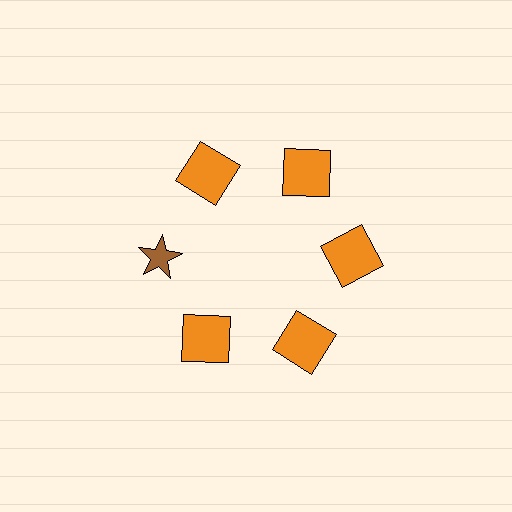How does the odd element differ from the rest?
It differs in both color (brown instead of orange) and shape (star instead of square).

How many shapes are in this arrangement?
There are 6 shapes arranged in a ring pattern.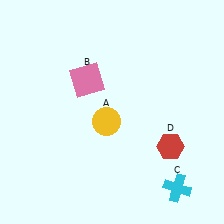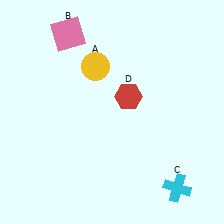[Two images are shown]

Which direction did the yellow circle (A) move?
The yellow circle (A) moved up.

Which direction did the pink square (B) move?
The pink square (B) moved up.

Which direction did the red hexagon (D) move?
The red hexagon (D) moved up.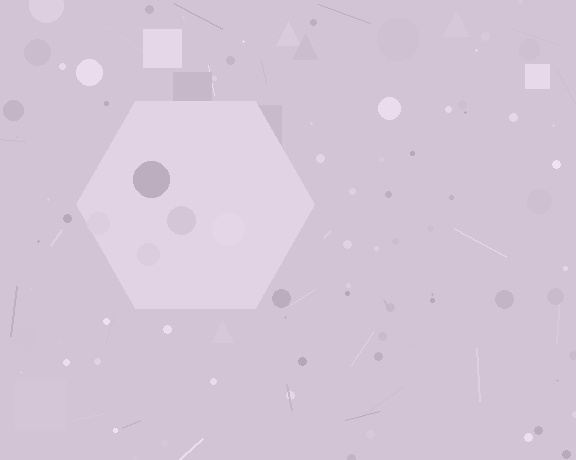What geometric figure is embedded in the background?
A hexagon is embedded in the background.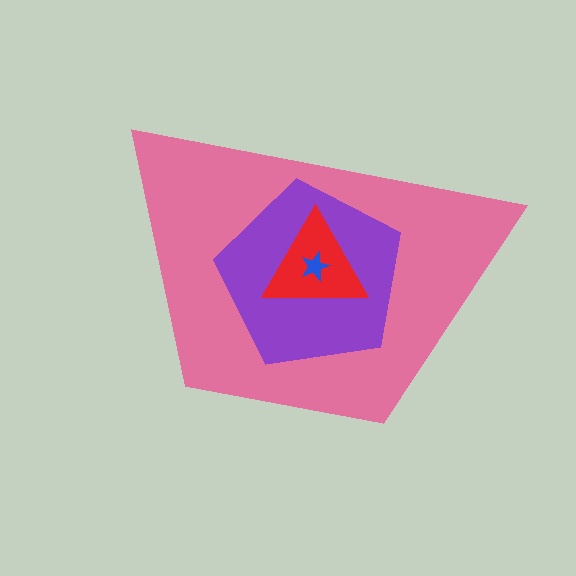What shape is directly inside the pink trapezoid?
The purple pentagon.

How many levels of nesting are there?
4.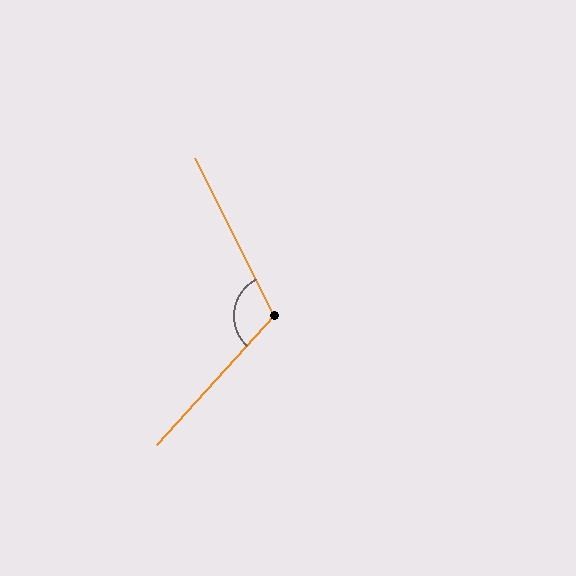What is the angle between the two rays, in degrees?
Approximately 111 degrees.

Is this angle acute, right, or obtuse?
It is obtuse.